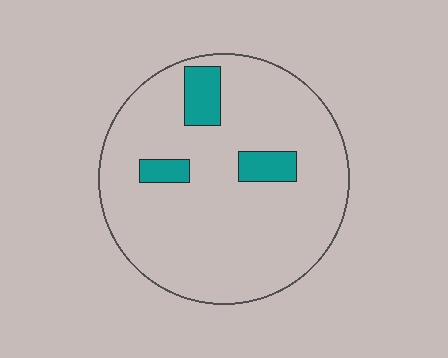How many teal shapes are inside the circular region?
3.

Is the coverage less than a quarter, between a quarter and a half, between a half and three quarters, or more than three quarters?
Less than a quarter.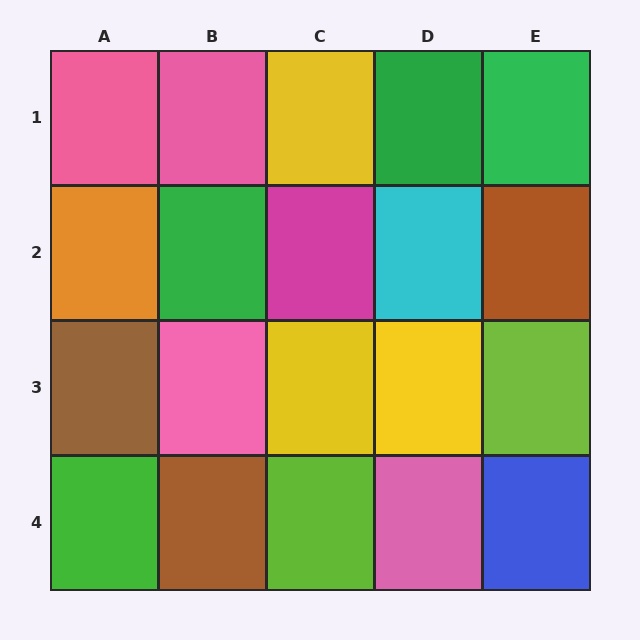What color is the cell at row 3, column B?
Pink.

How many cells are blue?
1 cell is blue.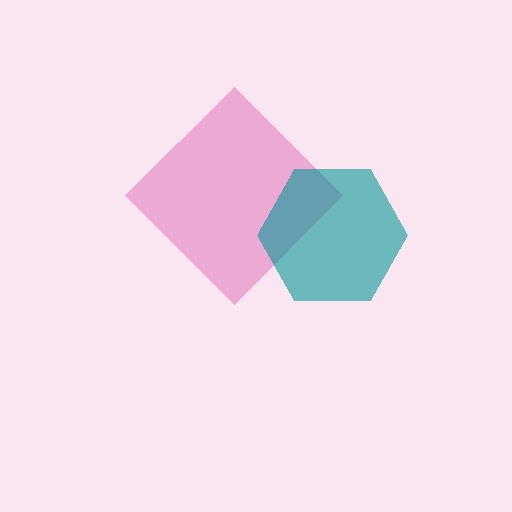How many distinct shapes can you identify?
There are 2 distinct shapes: a pink diamond, a teal hexagon.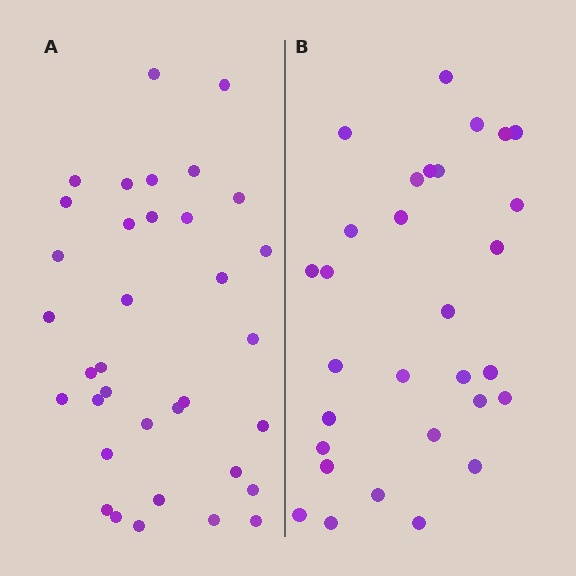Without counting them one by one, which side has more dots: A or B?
Region A (the left region) has more dots.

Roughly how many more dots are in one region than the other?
Region A has about 5 more dots than region B.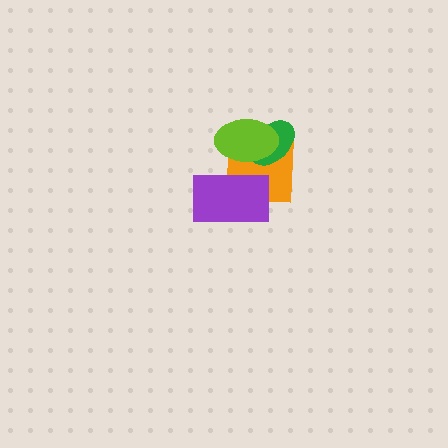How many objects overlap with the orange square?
3 objects overlap with the orange square.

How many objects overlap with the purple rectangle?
2 objects overlap with the purple rectangle.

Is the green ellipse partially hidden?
Yes, it is partially covered by another shape.